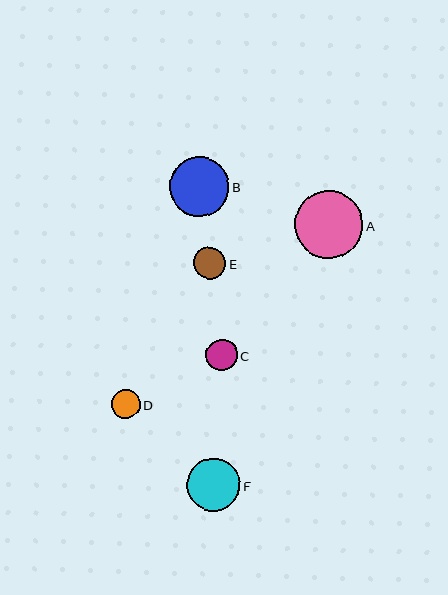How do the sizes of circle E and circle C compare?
Circle E and circle C are approximately the same size.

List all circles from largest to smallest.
From largest to smallest: A, B, F, E, C, D.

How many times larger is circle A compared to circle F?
Circle A is approximately 1.3 times the size of circle F.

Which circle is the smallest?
Circle D is the smallest with a size of approximately 29 pixels.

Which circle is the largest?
Circle A is the largest with a size of approximately 68 pixels.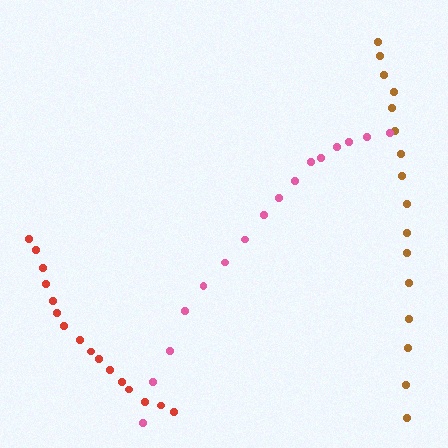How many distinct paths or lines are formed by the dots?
There are 3 distinct paths.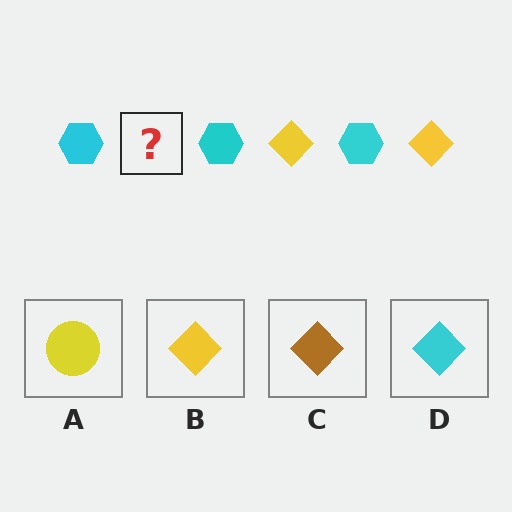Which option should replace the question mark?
Option B.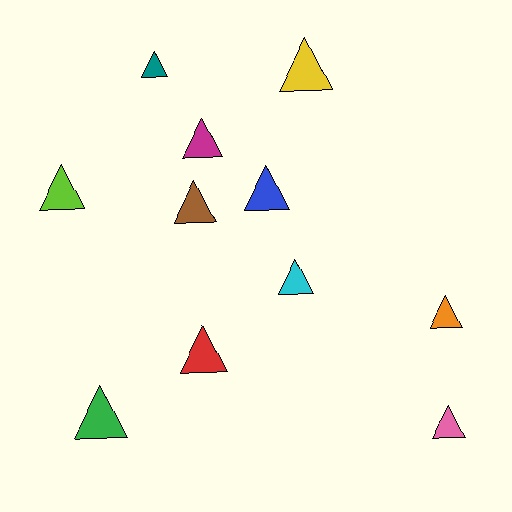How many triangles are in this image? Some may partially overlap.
There are 11 triangles.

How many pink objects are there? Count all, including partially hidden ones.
There is 1 pink object.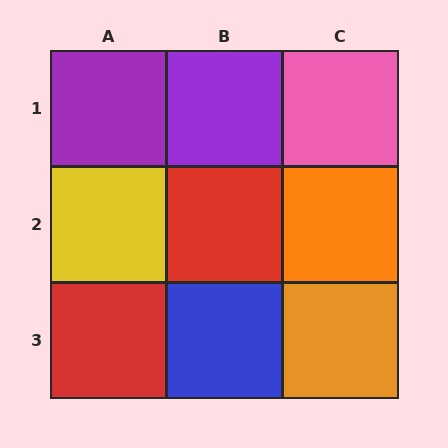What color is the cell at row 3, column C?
Orange.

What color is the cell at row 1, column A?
Purple.